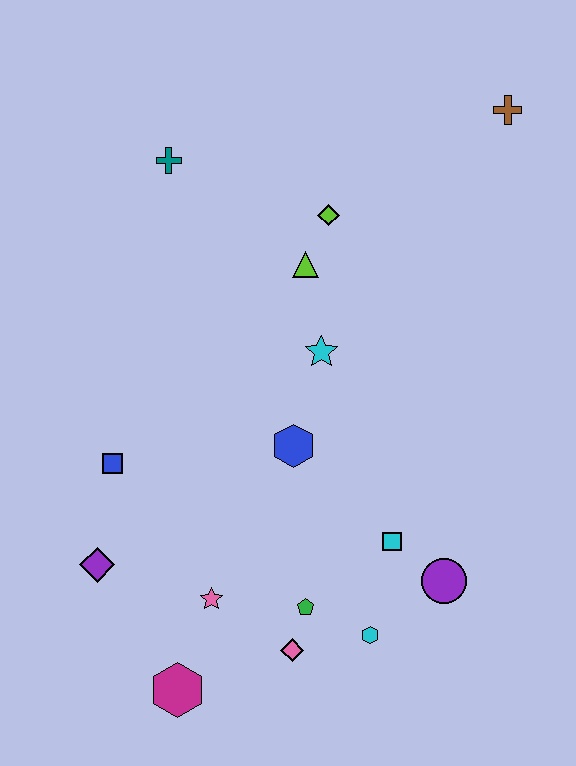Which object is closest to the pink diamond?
The green pentagon is closest to the pink diamond.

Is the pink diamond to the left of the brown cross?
Yes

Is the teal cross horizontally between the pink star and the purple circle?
No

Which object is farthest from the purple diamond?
The brown cross is farthest from the purple diamond.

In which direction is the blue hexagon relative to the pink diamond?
The blue hexagon is above the pink diamond.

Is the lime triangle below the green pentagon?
No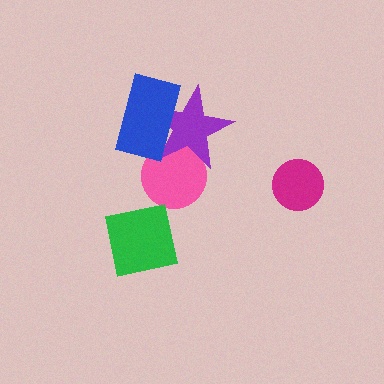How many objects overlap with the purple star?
2 objects overlap with the purple star.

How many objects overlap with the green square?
0 objects overlap with the green square.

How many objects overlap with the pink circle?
2 objects overlap with the pink circle.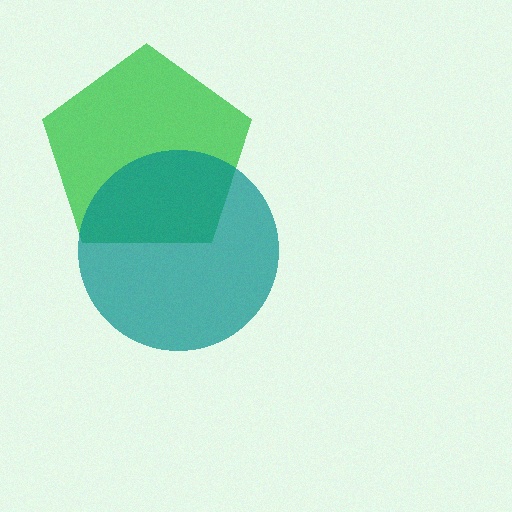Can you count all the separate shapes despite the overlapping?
Yes, there are 2 separate shapes.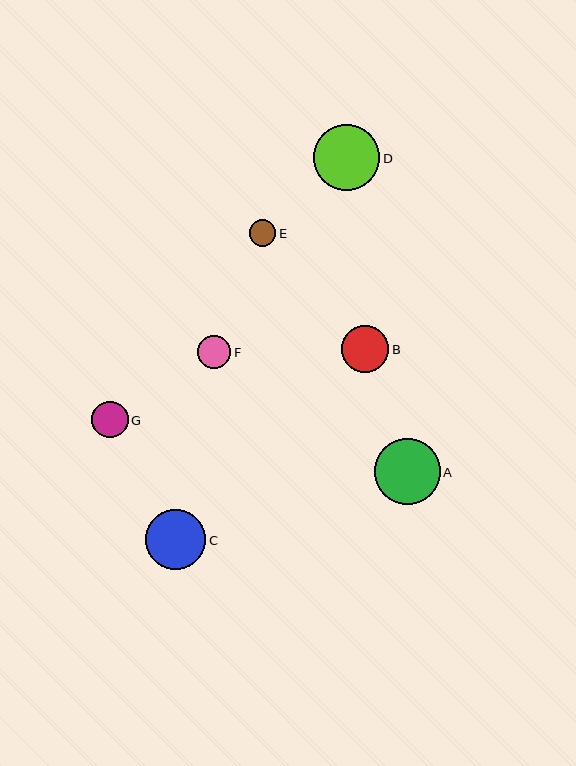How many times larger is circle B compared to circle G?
Circle B is approximately 1.3 times the size of circle G.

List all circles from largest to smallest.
From largest to smallest: D, A, C, B, G, F, E.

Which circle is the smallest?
Circle E is the smallest with a size of approximately 27 pixels.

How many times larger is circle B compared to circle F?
Circle B is approximately 1.4 times the size of circle F.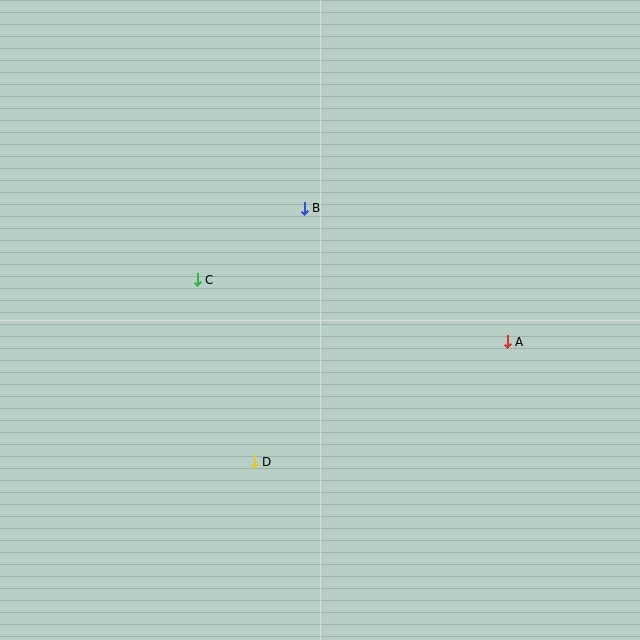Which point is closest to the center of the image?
Point B at (304, 208) is closest to the center.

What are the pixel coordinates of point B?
Point B is at (304, 208).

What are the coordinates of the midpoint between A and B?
The midpoint between A and B is at (406, 275).